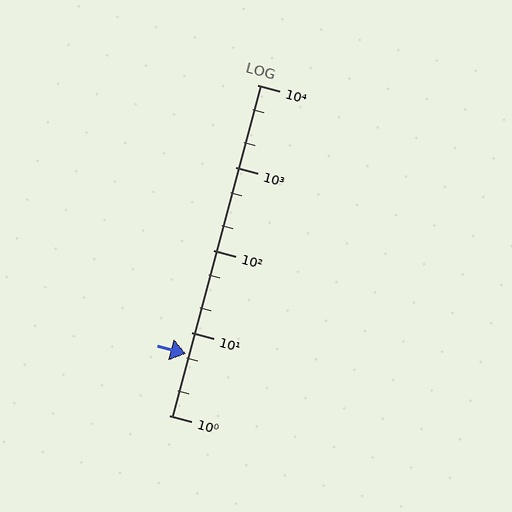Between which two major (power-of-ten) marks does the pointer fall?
The pointer is between 1 and 10.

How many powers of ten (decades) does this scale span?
The scale spans 4 decades, from 1 to 10000.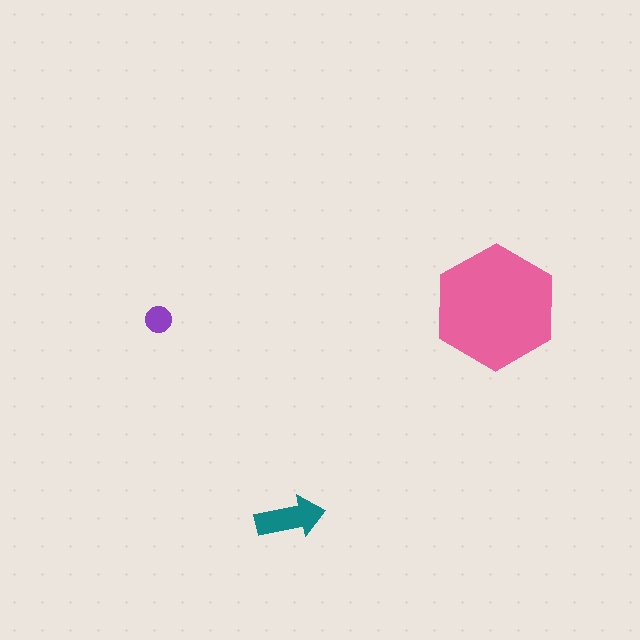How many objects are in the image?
There are 3 objects in the image.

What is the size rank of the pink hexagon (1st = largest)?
1st.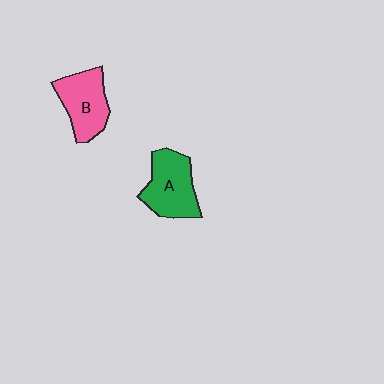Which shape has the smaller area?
Shape B (pink).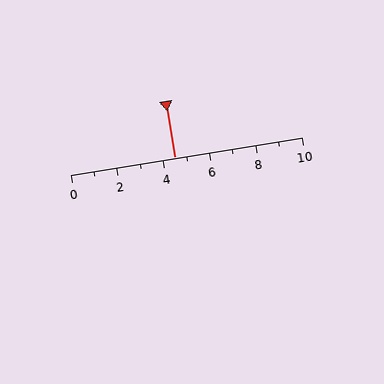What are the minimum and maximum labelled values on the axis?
The axis runs from 0 to 10.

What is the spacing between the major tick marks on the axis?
The major ticks are spaced 2 apart.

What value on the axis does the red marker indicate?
The marker indicates approximately 4.5.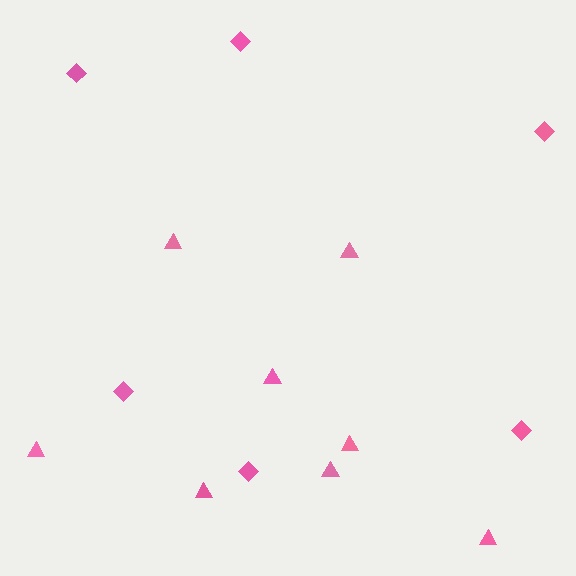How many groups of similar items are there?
There are 2 groups: one group of diamonds (6) and one group of triangles (8).